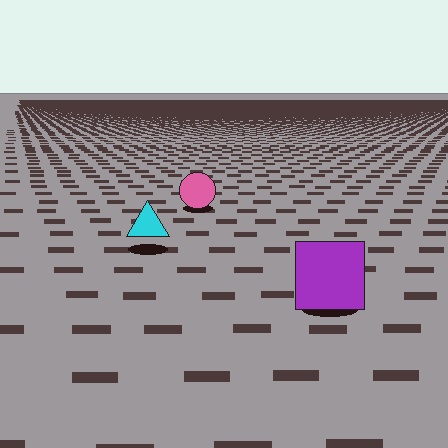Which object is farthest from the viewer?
The pink circle is farthest from the viewer. It appears smaller and the ground texture around it is denser.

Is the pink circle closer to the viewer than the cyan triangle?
No. The cyan triangle is closer — you can tell from the texture gradient: the ground texture is coarser near it.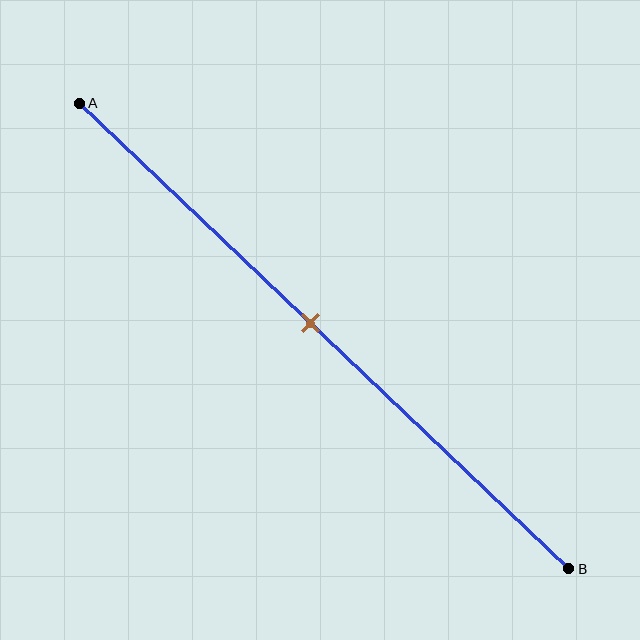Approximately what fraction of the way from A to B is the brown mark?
The brown mark is approximately 45% of the way from A to B.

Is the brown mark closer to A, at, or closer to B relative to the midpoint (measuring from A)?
The brown mark is approximately at the midpoint of segment AB.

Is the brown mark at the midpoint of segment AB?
Yes, the mark is approximately at the midpoint.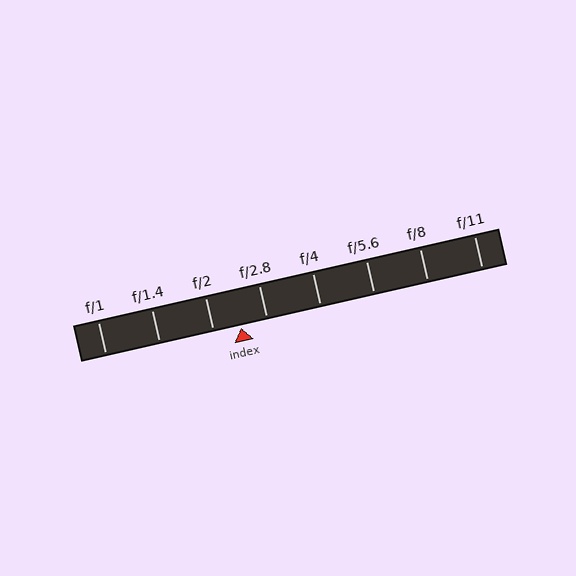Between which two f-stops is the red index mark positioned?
The index mark is between f/2 and f/2.8.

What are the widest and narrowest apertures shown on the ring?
The widest aperture shown is f/1 and the narrowest is f/11.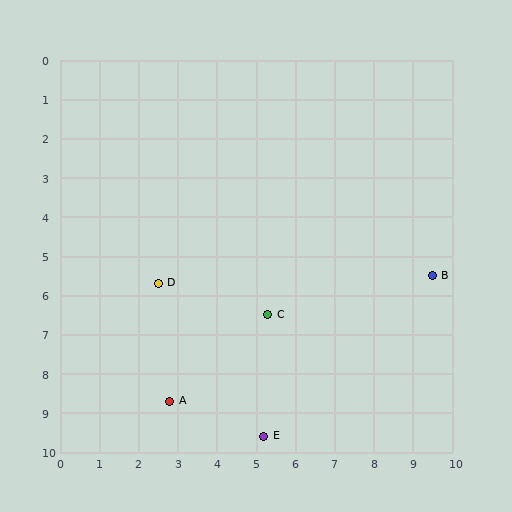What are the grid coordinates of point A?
Point A is at approximately (2.8, 8.7).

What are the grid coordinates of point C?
Point C is at approximately (5.3, 6.5).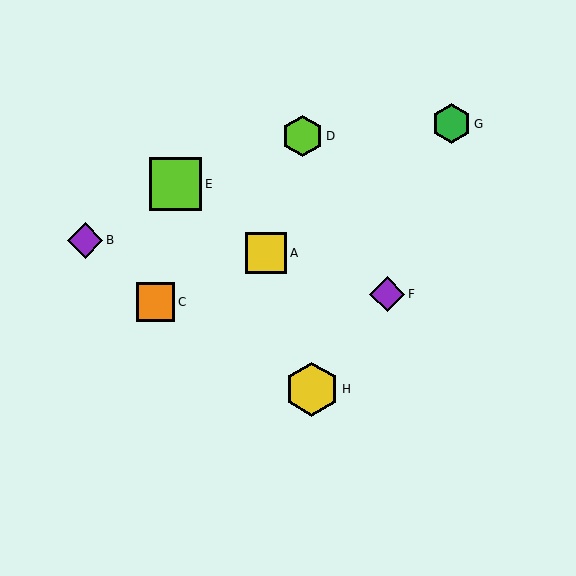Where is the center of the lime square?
The center of the lime square is at (176, 184).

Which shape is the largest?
The yellow hexagon (labeled H) is the largest.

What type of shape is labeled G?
Shape G is a green hexagon.